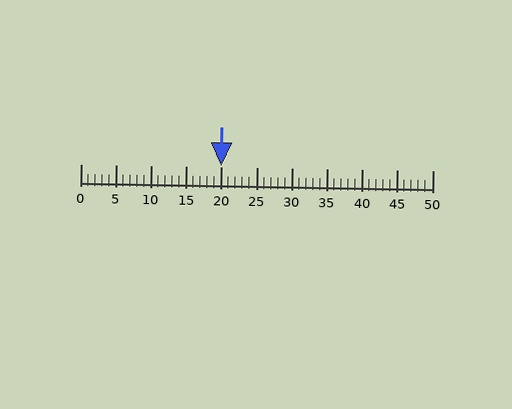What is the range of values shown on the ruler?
The ruler shows values from 0 to 50.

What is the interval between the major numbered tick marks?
The major tick marks are spaced 5 units apart.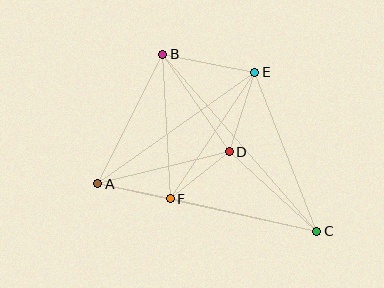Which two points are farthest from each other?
Points B and C are farthest from each other.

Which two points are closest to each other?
Points A and F are closest to each other.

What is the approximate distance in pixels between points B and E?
The distance between B and E is approximately 94 pixels.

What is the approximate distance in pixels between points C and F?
The distance between C and F is approximately 150 pixels.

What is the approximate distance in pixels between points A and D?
The distance between A and D is approximately 135 pixels.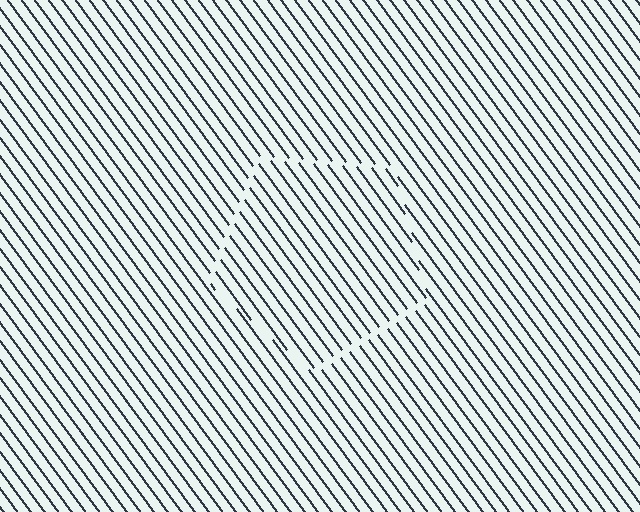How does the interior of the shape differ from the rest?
The interior of the shape contains the same grating, shifted by half a period — the contour is defined by the phase discontinuity where line-ends from the inner and outer gratings abut.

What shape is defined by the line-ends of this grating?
An illusory pentagon. The interior of the shape contains the same grating, shifted by half a period — the contour is defined by the phase discontinuity where line-ends from the inner and outer gratings abut.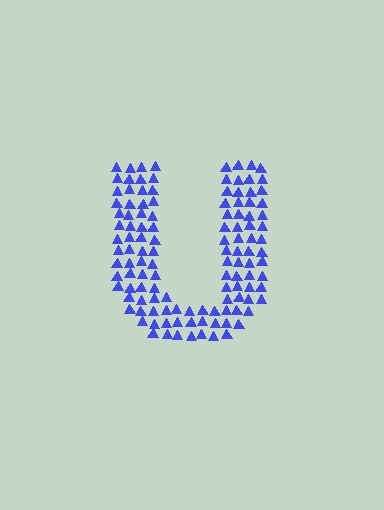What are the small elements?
The small elements are triangles.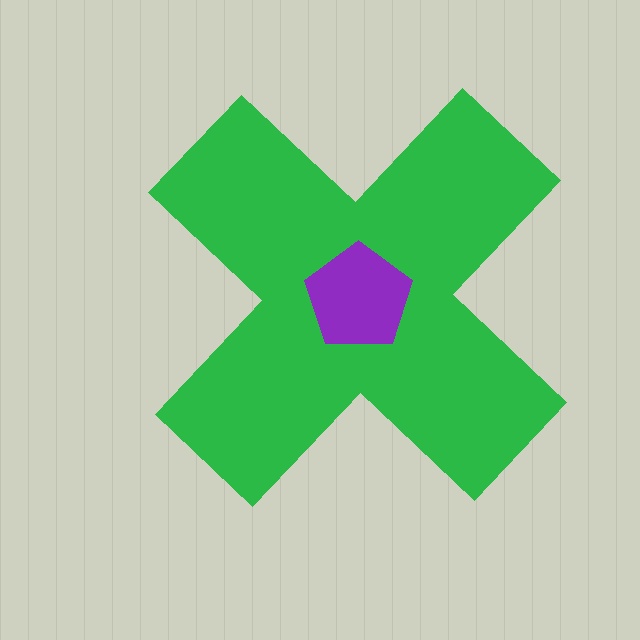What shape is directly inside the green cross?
The purple pentagon.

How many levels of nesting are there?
2.